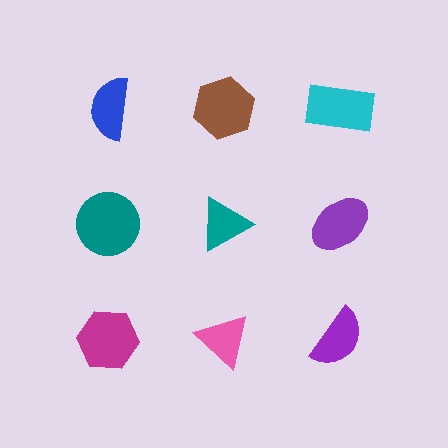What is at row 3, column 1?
A magenta hexagon.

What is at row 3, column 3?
A purple semicircle.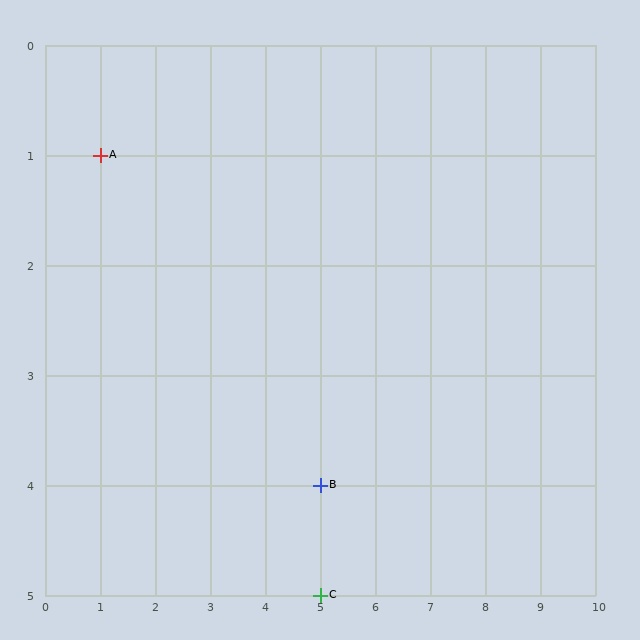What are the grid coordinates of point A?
Point A is at grid coordinates (1, 1).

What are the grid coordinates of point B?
Point B is at grid coordinates (5, 4).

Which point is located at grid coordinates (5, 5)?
Point C is at (5, 5).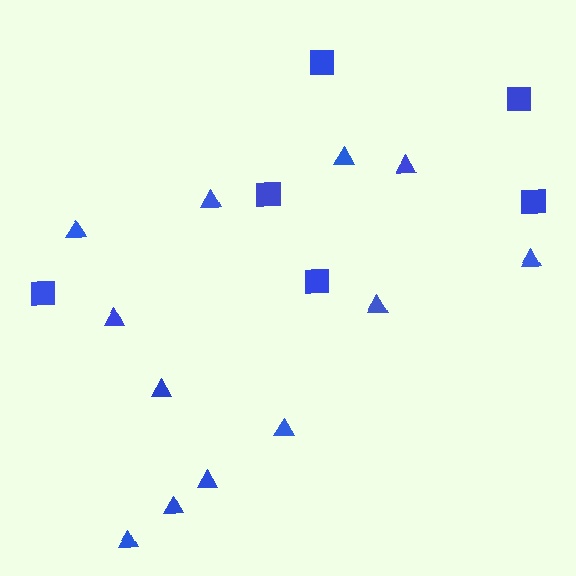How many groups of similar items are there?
There are 2 groups: one group of squares (6) and one group of triangles (12).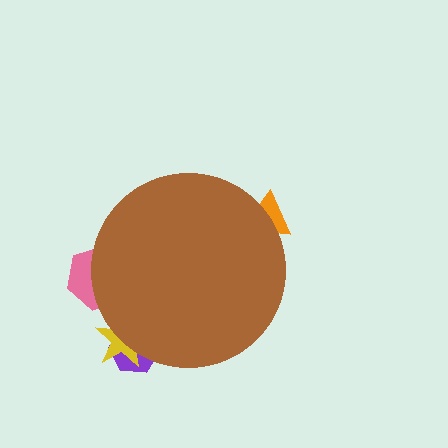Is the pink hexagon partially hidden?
Yes, the pink hexagon is partially hidden behind the brown circle.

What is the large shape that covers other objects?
A brown circle.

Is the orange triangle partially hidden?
Yes, the orange triangle is partially hidden behind the brown circle.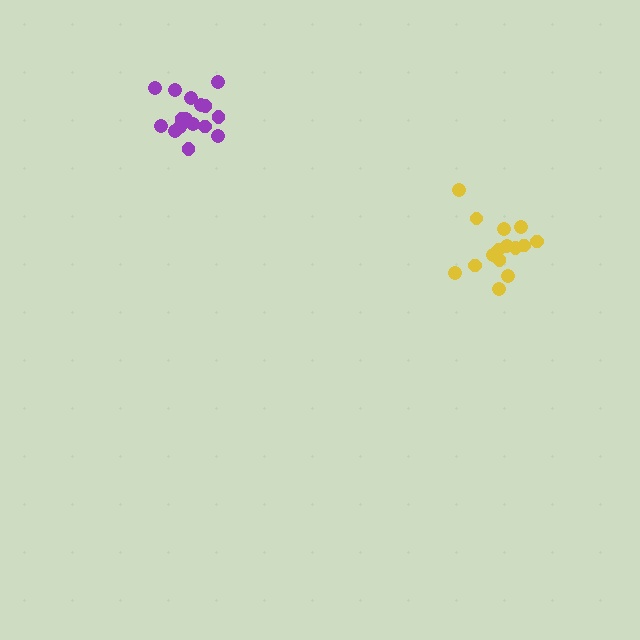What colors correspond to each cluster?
The clusters are colored: purple, yellow.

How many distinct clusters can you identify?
There are 2 distinct clusters.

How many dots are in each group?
Group 1: 16 dots, Group 2: 15 dots (31 total).